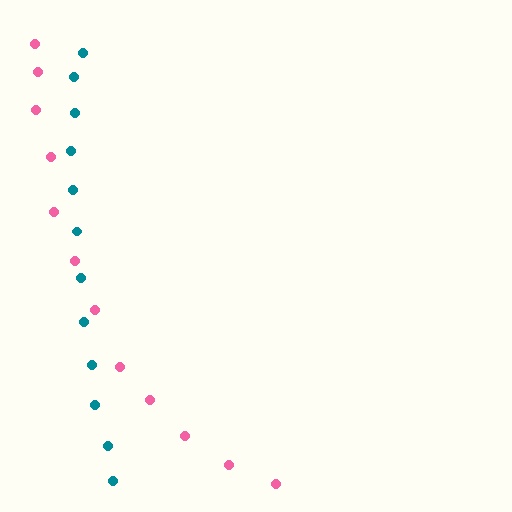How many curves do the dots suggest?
There are 2 distinct paths.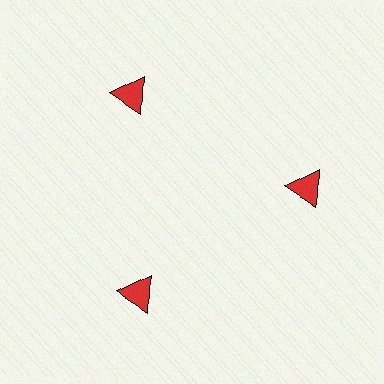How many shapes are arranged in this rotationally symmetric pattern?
There are 3 shapes, arranged in 3 groups of 1.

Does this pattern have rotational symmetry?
Yes, this pattern has 3-fold rotational symmetry. It looks the same after rotating 120 degrees around the center.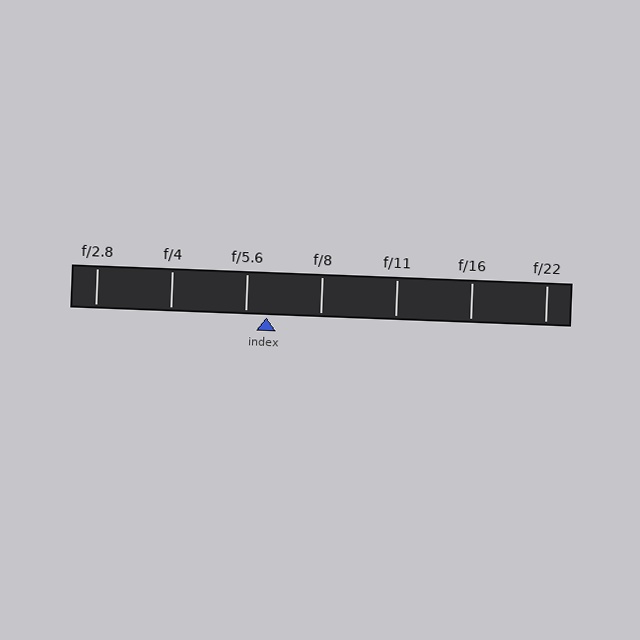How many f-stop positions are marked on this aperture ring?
There are 7 f-stop positions marked.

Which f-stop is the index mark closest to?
The index mark is closest to f/5.6.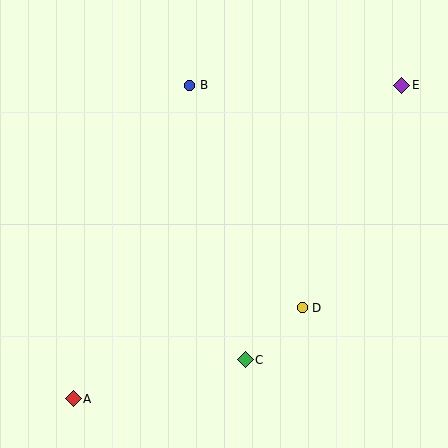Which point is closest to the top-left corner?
Point B is closest to the top-left corner.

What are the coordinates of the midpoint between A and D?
The midpoint between A and D is at (188, 353).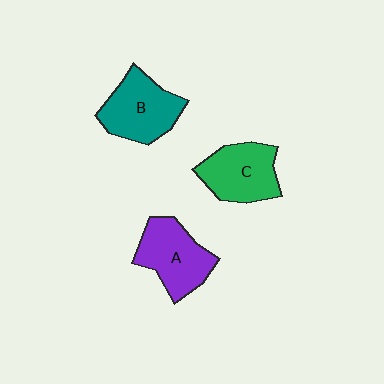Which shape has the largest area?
Shape B (teal).